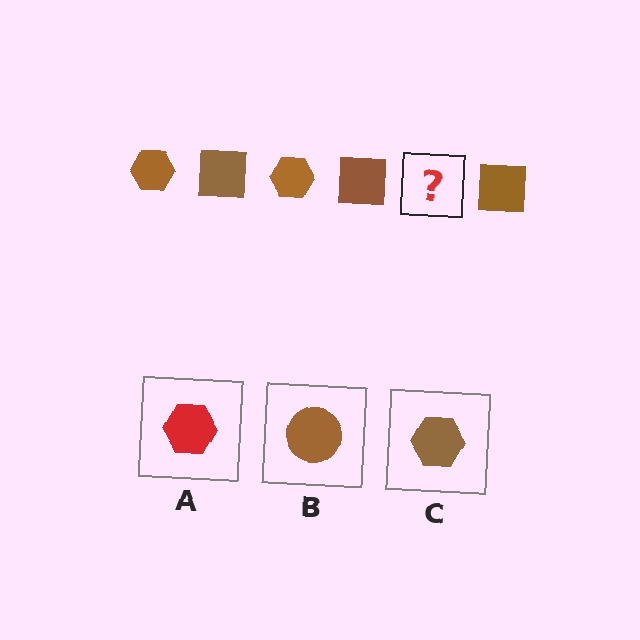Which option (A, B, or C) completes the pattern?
C.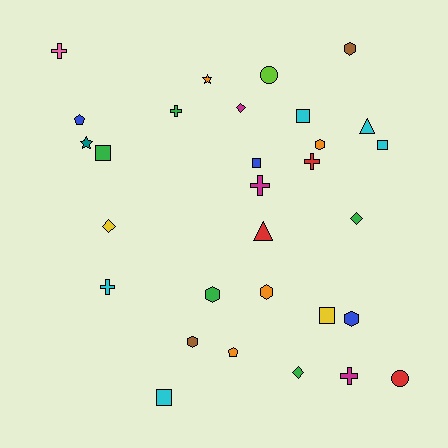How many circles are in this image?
There are 2 circles.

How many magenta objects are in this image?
There are 3 magenta objects.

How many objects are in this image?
There are 30 objects.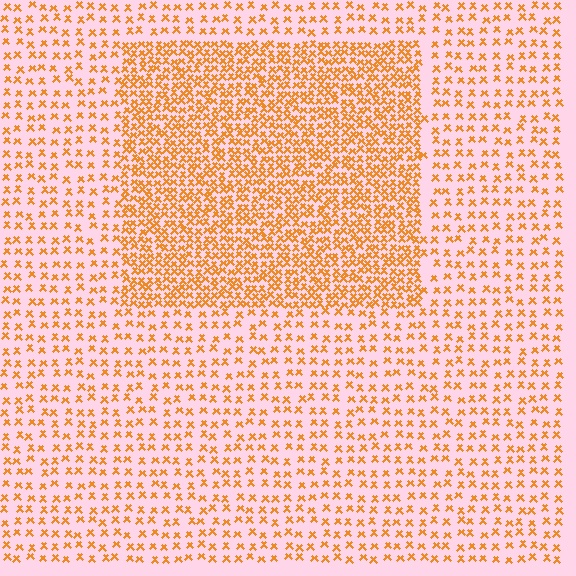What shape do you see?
I see a rectangle.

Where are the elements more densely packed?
The elements are more densely packed inside the rectangle boundary.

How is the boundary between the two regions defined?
The boundary is defined by a change in element density (approximately 2.3x ratio). All elements are the same color, size, and shape.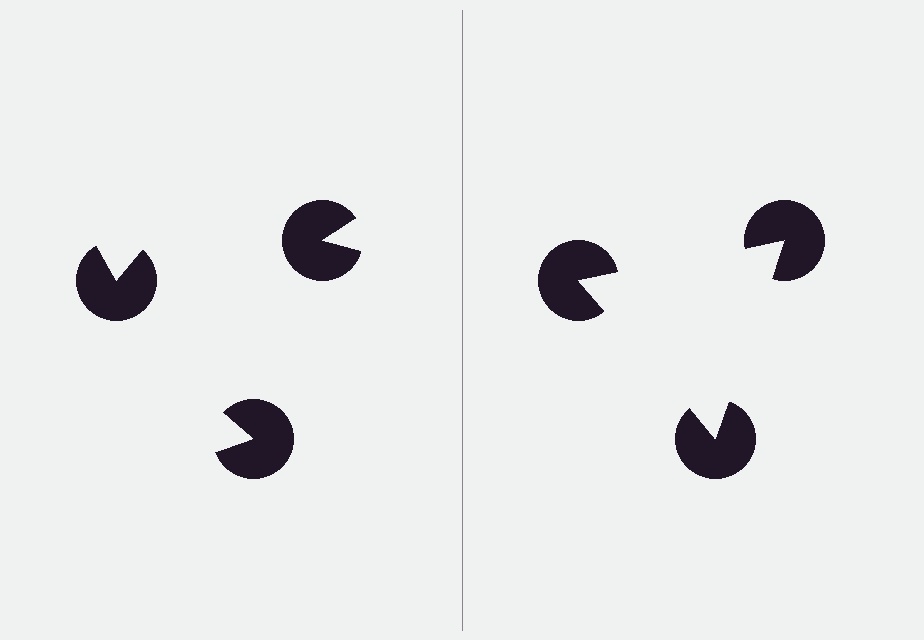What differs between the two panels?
The pac-man discs are positioned identically on both sides; only the wedge orientations differ. On the right they align to a triangle; on the left they are misaligned.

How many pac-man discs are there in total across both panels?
6 — 3 on each side.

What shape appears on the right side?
An illusory triangle.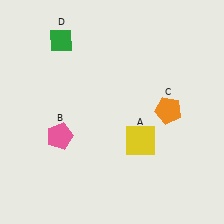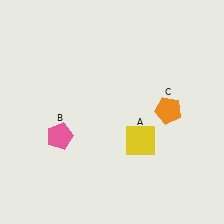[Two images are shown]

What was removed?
The green diamond (D) was removed in Image 2.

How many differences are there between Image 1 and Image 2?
There is 1 difference between the two images.